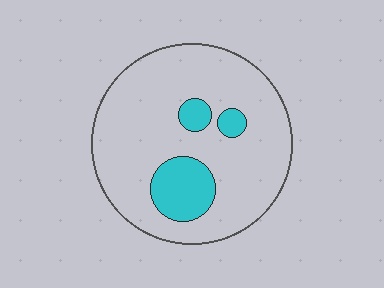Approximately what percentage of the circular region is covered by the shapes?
Approximately 15%.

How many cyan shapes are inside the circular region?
3.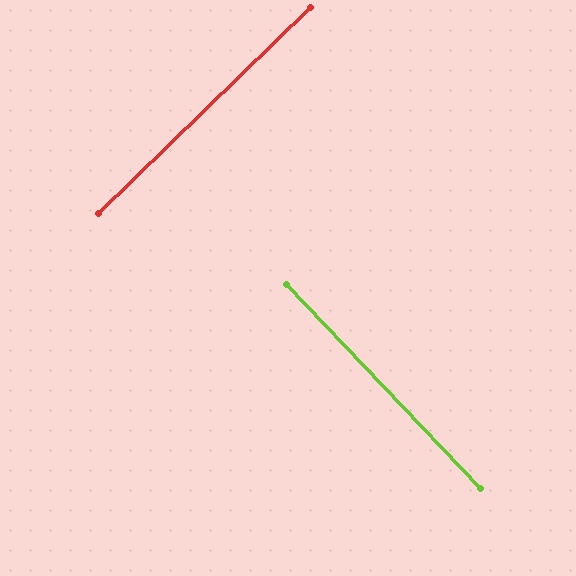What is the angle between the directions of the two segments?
Approximately 89 degrees.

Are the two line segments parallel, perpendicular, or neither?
Perpendicular — they meet at approximately 89°.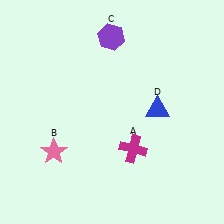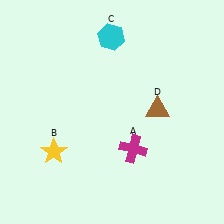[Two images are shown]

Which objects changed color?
B changed from pink to yellow. C changed from purple to cyan. D changed from blue to brown.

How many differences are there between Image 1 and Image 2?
There are 3 differences between the two images.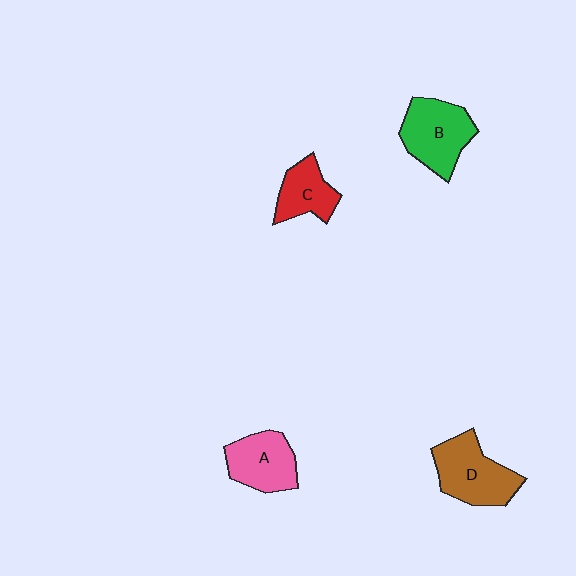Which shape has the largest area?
Shape D (brown).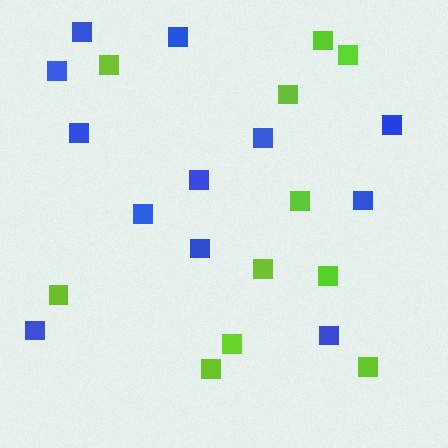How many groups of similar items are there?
There are 2 groups: one group of blue squares (12) and one group of lime squares (11).